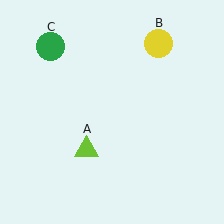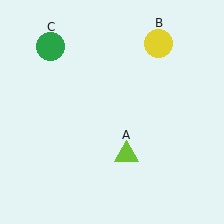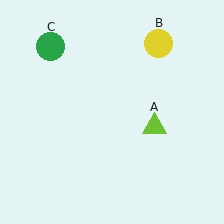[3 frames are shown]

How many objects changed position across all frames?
1 object changed position: lime triangle (object A).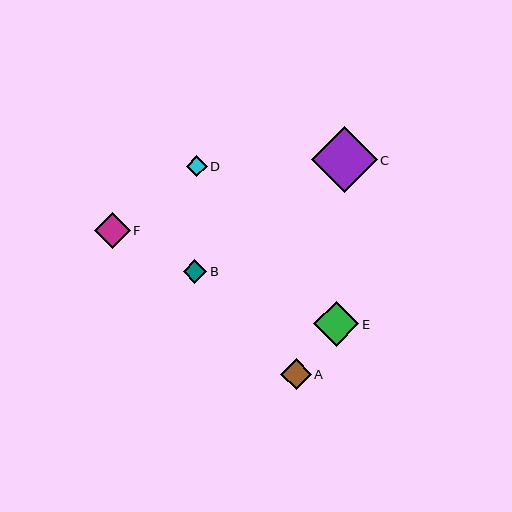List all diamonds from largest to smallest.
From largest to smallest: C, E, F, A, B, D.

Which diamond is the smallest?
Diamond D is the smallest with a size of approximately 21 pixels.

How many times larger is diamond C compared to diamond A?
Diamond C is approximately 2.2 times the size of diamond A.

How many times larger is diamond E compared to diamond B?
Diamond E is approximately 1.9 times the size of diamond B.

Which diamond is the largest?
Diamond C is the largest with a size of approximately 66 pixels.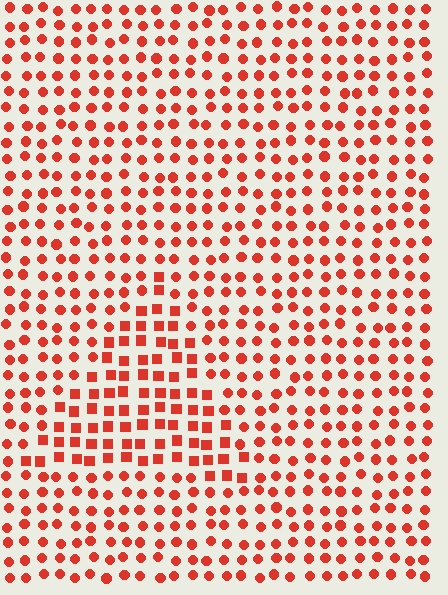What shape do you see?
I see a triangle.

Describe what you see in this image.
The image is filled with small red elements arranged in a uniform grid. A triangle-shaped region contains squares, while the surrounding area contains circles. The boundary is defined purely by the change in element shape.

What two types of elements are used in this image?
The image uses squares inside the triangle region and circles outside it.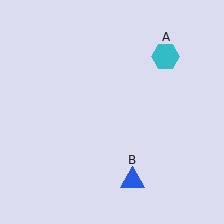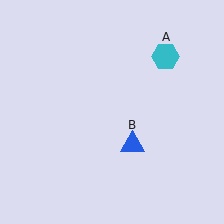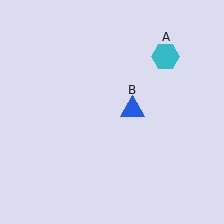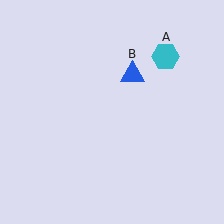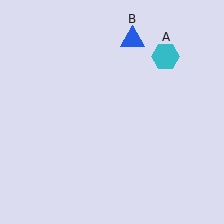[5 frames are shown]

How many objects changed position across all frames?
1 object changed position: blue triangle (object B).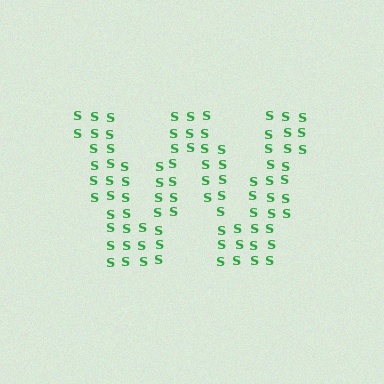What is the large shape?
The large shape is the letter W.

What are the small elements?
The small elements are letter S's.